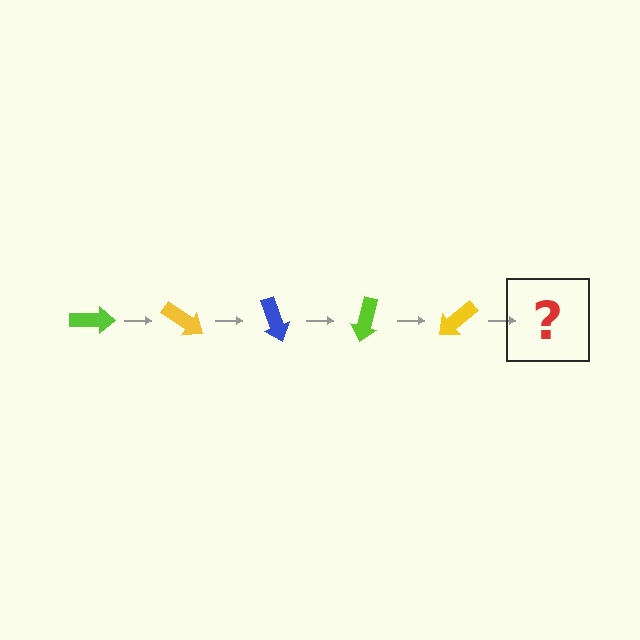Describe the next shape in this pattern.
It should be a blue arrow, rotated 175 degrees from the start.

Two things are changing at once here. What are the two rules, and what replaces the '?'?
The two rules are that it rotates 35 degrees each step and the color cycles through lime, yellow, and blue. The '?' should be a blue arrow, rotated 175 degrees from the start.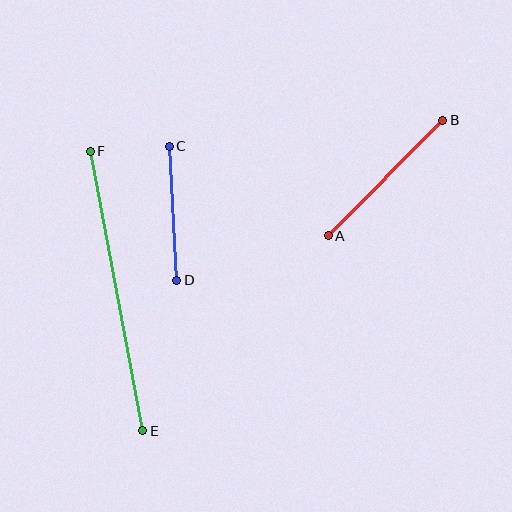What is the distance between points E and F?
The distance is approximately 284 pixels.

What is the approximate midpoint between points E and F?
The midpoint is at approximately (117, 291) pixels.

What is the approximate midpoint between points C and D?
The midpoint is at approximately (173, 213) pixels.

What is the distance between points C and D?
The distance is approximately 134 pixels.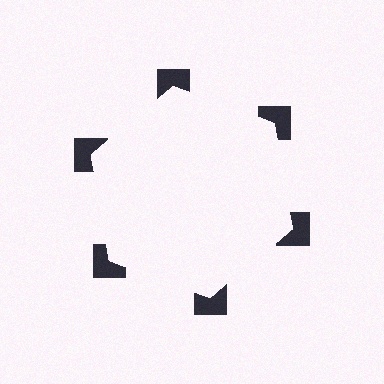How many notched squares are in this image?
There are 6 — one at each vertex of the illusory hexagon.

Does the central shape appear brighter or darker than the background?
It typically appears slightly brighter than the background, even though no actual brightness change is drawn.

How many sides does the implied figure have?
6 sides.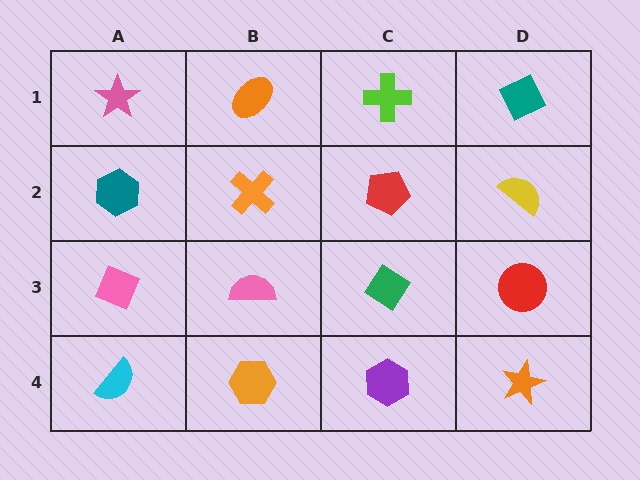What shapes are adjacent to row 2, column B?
An orange ellipse (row 1, column B), a pink semicircle (row 3, column B), a teal hexagon (row 2, column A), a red pentagon (row 2, column C).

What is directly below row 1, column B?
An orange cross.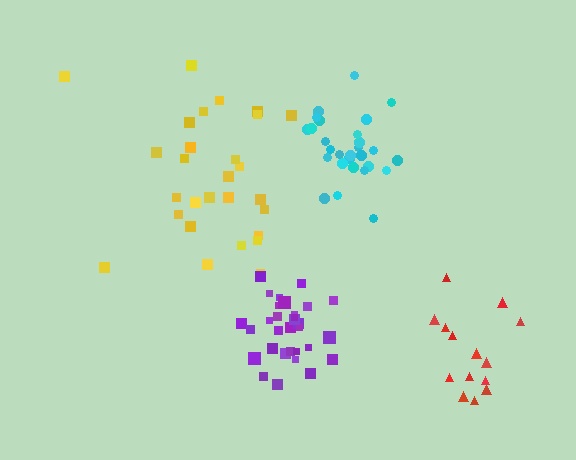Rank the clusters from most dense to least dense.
purple, cyan, red, yellow.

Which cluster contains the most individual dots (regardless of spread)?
Purple (32).